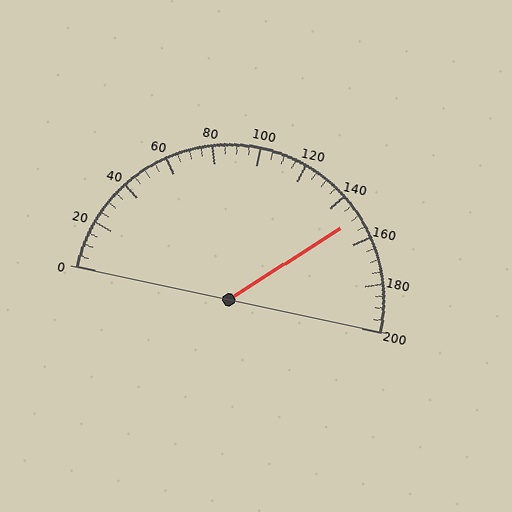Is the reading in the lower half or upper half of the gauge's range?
The reading is in the upper half of the range (0 to 200).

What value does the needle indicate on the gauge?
The needle indicates approximately 150.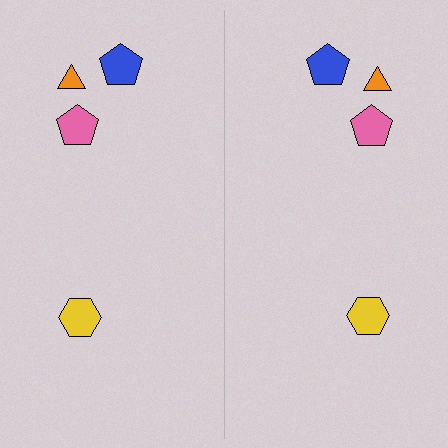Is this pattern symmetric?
Yes, this pattern has bilateral (reflection) symmetry.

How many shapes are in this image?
There are 8 shapes in this image.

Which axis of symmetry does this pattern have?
The pattern has a vertical axis of symmetry running through the center of the image.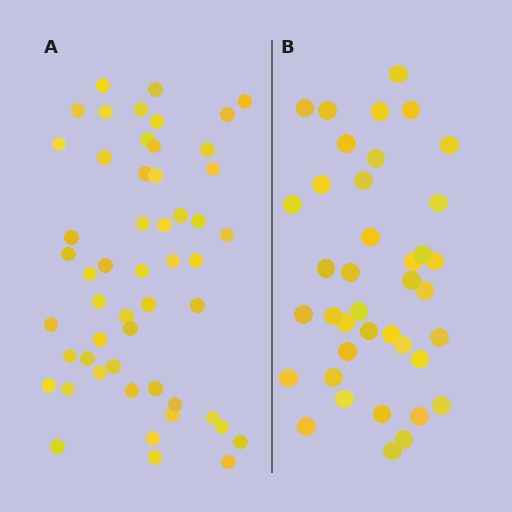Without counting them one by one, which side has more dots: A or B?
Region A (the left region) has more dots.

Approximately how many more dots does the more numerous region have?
Region A has approximately 15 more dots than region B.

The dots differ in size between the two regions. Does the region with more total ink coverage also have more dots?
No. Region B has more total ink coverage because its dots are larger, but region A actually contains more individual dots. Total area can be misleading — the number of items is what matters here.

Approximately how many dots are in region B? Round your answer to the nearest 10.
About 40 dots. (The exact count is 39, which rounds to 40.)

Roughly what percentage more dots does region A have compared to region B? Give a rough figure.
About 35% more.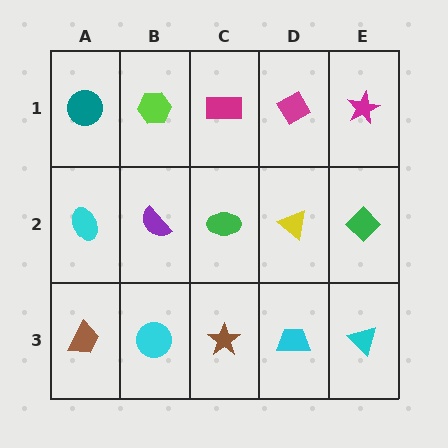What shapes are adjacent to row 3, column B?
A purple semicircle (row 2, column B), a brown trapezoid (row 3, column A), a brown star (row 3, column C).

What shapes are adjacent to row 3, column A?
A cyan ellipse (row 2, column A), a cyan circle (row 3, column B).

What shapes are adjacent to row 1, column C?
A green ellipse (row 2, column C), a lime hexagon (row 1, column B), a magenta diamond (row 1, column D).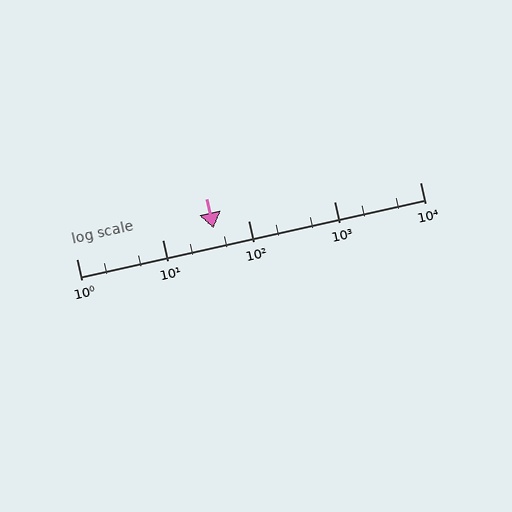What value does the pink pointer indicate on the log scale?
The pointer indicates approximately 40.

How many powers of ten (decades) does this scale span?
The scale spans 4 decades, from 1 to 10000.